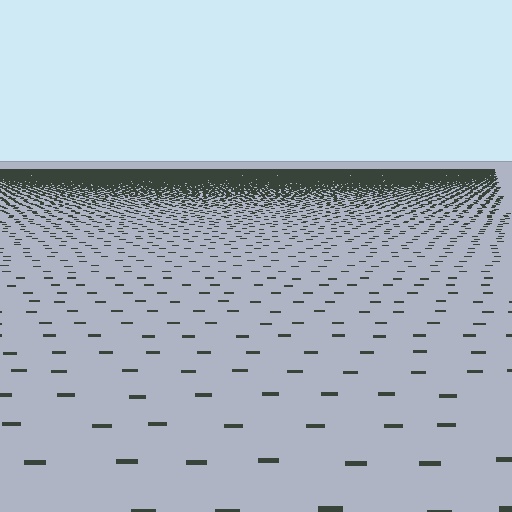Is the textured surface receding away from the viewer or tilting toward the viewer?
The surface is receding away from the viewer. Texture elements get smaller and denser toward the top.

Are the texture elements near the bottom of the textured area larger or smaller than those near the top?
Larger. Near the bottom, elements are closer to the viewer and appear at a bigger on-screen size.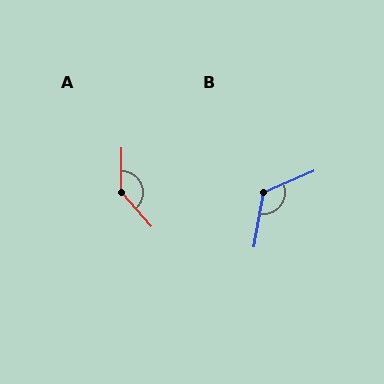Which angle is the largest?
A, at approximately 138 degrees.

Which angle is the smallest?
B, at approximately 123 degrees.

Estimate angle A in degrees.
Approximately 138 degrees.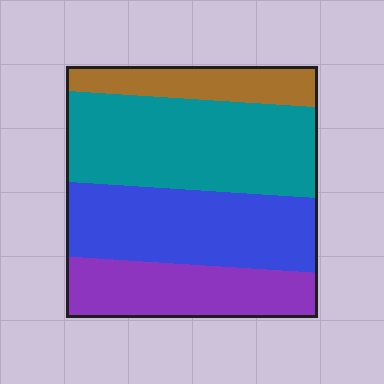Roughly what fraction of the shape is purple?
Purple covers about 20% of the shape.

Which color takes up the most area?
Teal, at roughly 35%.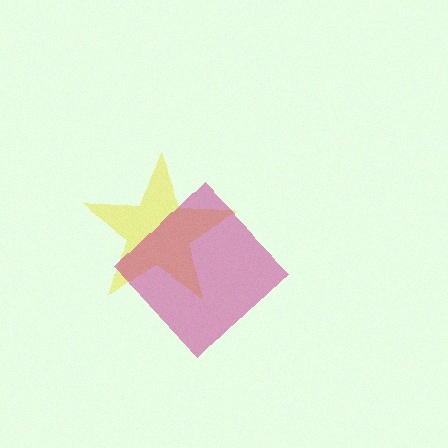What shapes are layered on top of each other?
The layered shapes are: a yellow star, a magenta diamond.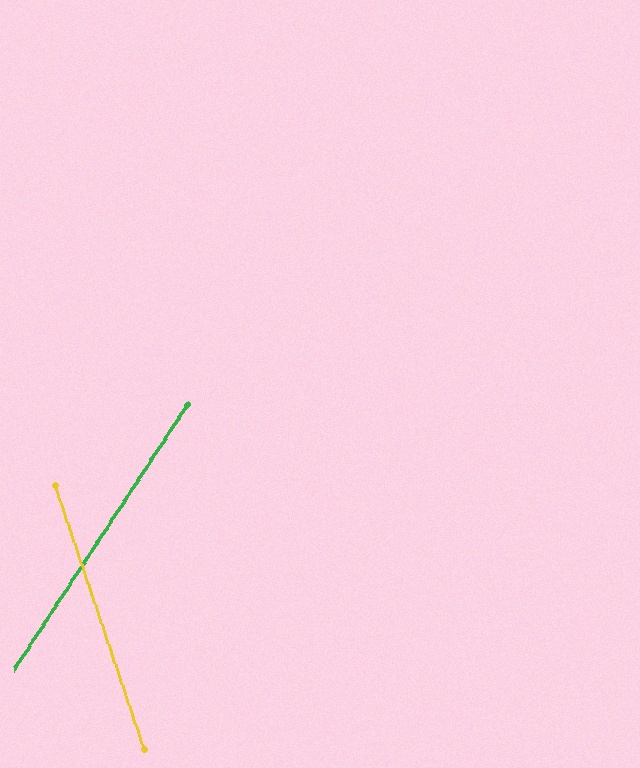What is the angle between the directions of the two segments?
Approximately 52 degrees.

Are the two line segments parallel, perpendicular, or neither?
Neither parallel nor perpendicular — they differ by about 52°.